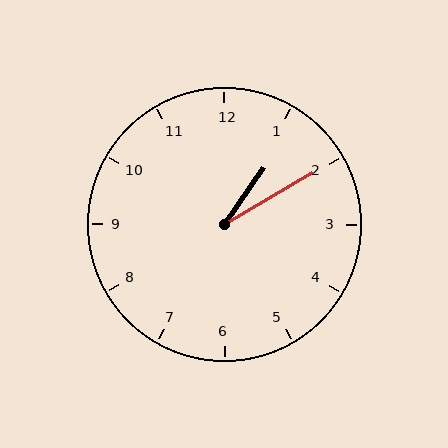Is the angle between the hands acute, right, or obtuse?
It is acute.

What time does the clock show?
1:10.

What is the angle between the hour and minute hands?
Approximately 25 degrees.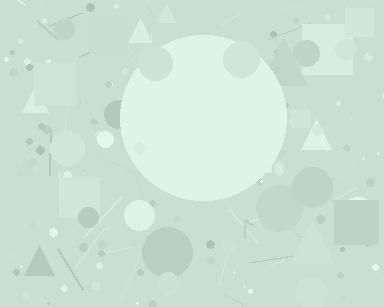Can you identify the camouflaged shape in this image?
The camouflaged shape is a circle.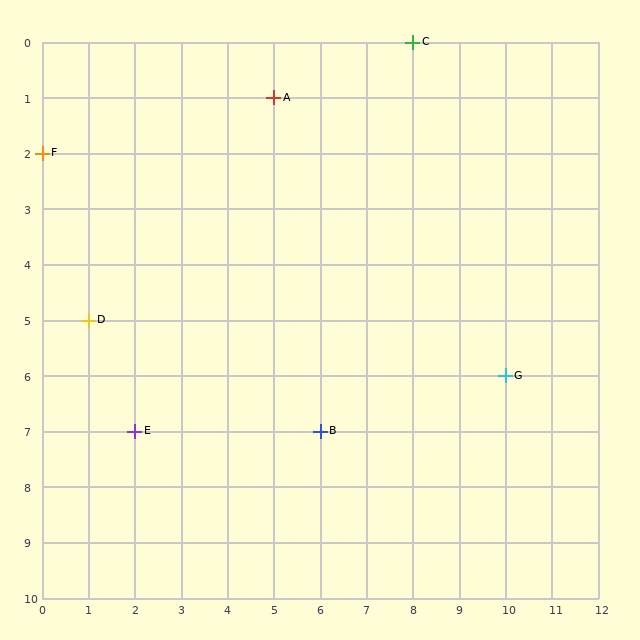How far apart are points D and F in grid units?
Points D and F are 1 column and 3 rows apart (about 3.2 grid units diagonally).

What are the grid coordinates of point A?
Point A is at grid coordinates (5, 1).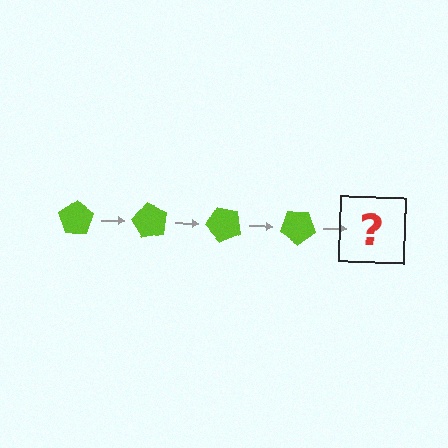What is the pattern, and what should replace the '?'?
The pattern is that the pentagon rotates 60 degrees each step. The '?' should be a lime pentagon rotated 240 degrees.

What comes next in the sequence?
The next element should be a lime pentagon rotated 240 degrees.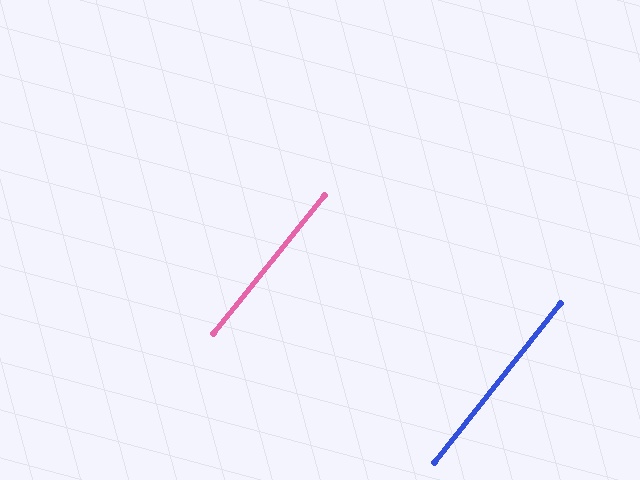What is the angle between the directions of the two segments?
Approximately 0 degrees.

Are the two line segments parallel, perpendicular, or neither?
Parallel — their directions differ by only 0.3°.